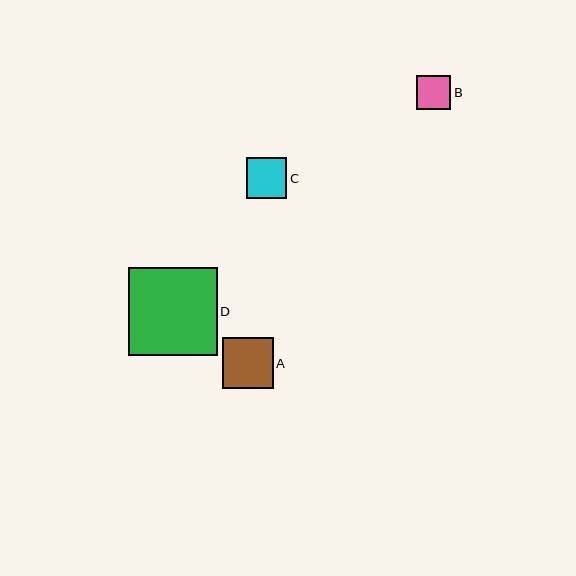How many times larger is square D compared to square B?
Square D is approximately 2.6 times the size of square B.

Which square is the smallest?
Square B is the smallest with a size of approximately 35 pixels.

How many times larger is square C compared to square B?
Square C is approximately 1.2 times the size of square B.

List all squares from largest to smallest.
From largest to smallest: D, A, C, B.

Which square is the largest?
Square D is the largest with a size of approximately 88 pixels.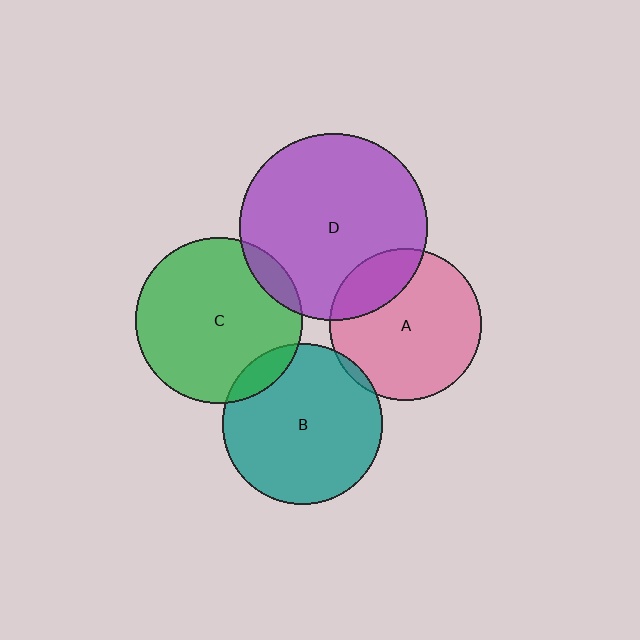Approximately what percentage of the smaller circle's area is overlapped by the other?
Approximately 10%.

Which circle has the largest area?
Circle D (purple).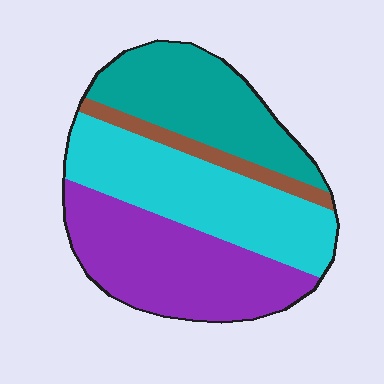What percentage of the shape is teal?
Teal takes up between a sixth and a third of the shape.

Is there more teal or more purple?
Purple.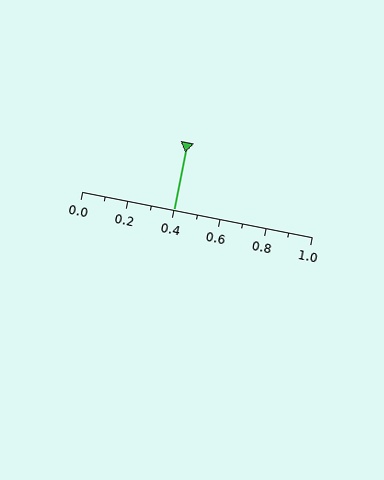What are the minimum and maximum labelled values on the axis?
The axis runs from 0.0 to 1.0.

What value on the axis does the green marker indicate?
The marker indicates approximately 0.4.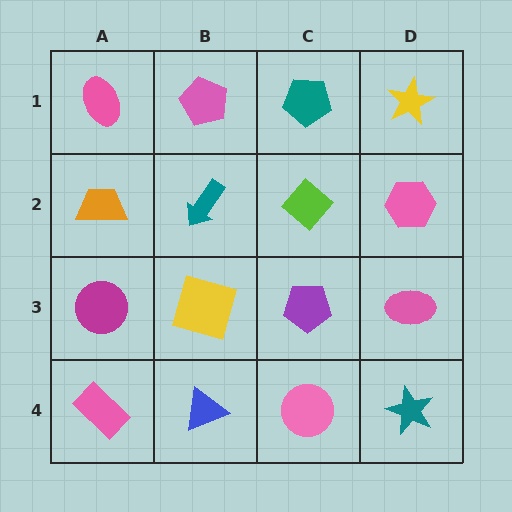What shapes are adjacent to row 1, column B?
A teal arrow (row 2, column B), a pink ellipse (row 1, column A), a teal pentagon (row 1, column C).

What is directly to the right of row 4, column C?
A teal star.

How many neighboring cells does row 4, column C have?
3.